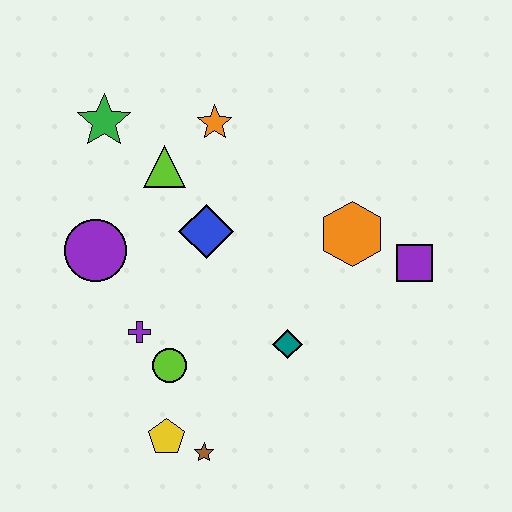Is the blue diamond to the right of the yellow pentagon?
Yes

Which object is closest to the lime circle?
The purple cross is closest to the lime circle.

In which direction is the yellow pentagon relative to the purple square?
The yellow pentagon is to the left of the purple square.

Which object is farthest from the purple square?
The green star is farthest from the purple square.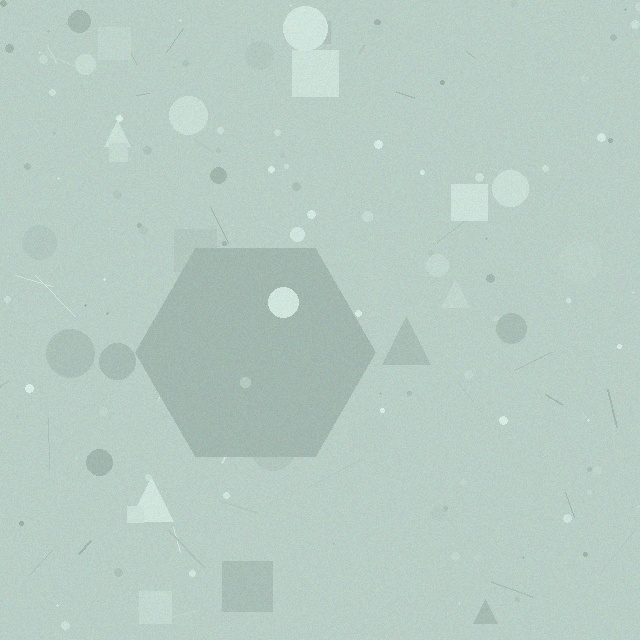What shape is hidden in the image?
A hexagon is hidden in the image.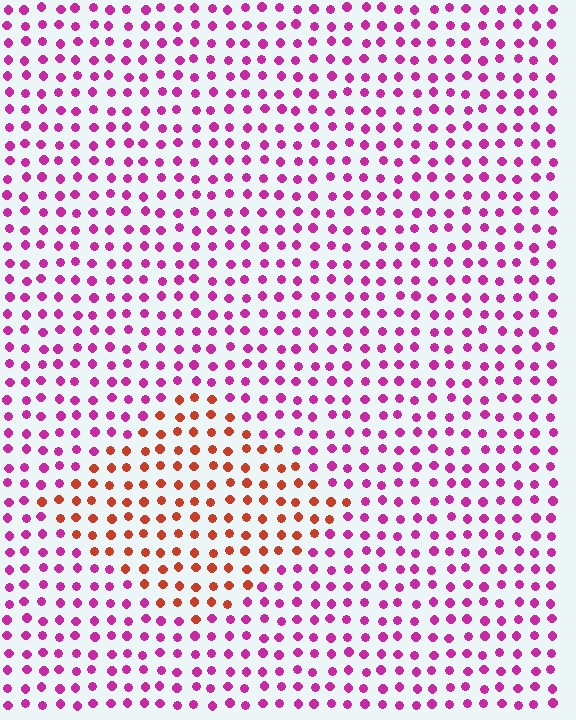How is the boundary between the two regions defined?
The boundary is defined purely by a slight shift in hue (about 55 degrees). Spacing, size, and orientation are identical on both sides.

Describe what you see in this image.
The image is filled with small magenta elements in a uniform arrangement. A diamond-shaped region is visible where the elements are tinted to a slightly different hue, forming a subtle color boundary.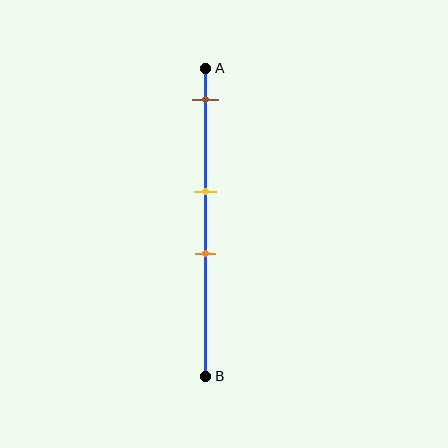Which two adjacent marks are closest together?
The yellow and orange marks are the closest adjacent pair.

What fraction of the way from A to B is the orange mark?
The orange mark is approximately 60% (0.6) of the way from A to B.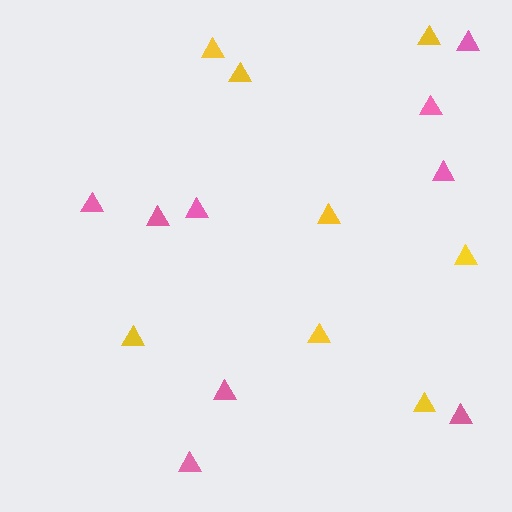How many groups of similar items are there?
There are 2 groups: one group of pink triangles (9) and one group of yellow triangles (8).